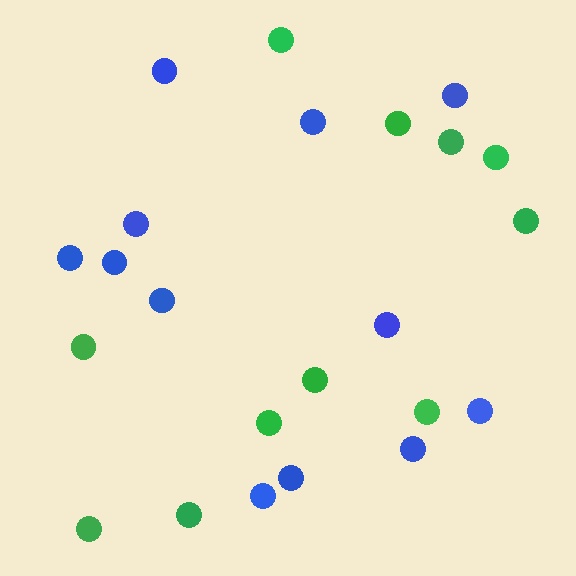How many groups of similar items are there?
There are 2 groups: one group of green circles (11) and one group of blue circles (12).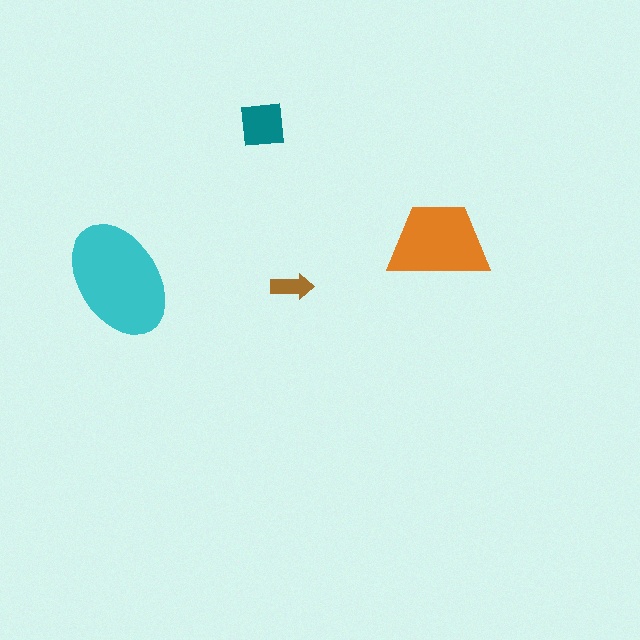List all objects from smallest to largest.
The brown arrow, the teal square, the orange trapezoid, the cyan ellipse.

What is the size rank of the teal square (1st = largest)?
3rd.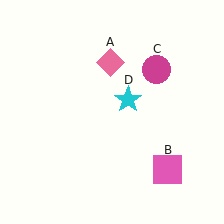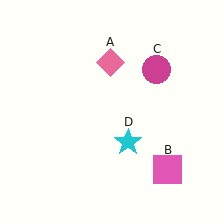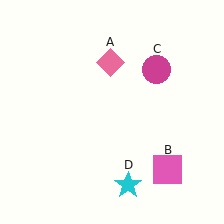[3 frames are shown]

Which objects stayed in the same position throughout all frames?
Pink diamond (object A) and pink square (object B) and magenta circle (object C) remained stationary.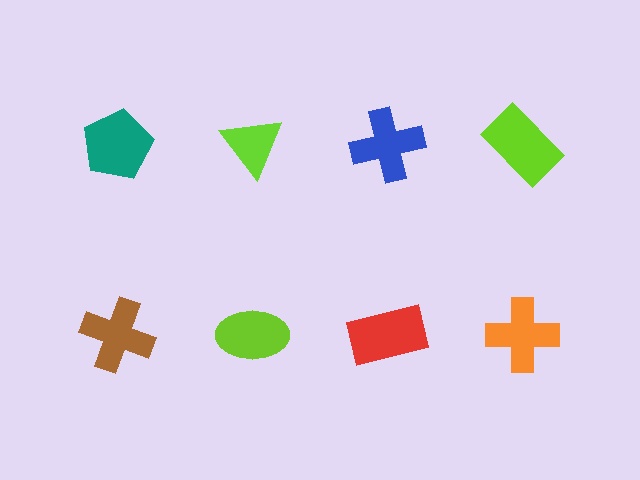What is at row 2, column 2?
A lime ellipse.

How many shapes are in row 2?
4 shapes.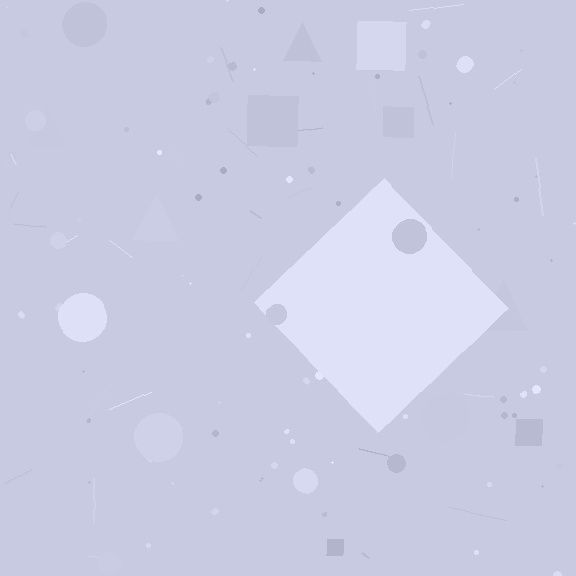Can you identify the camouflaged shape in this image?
The camouflaged shape is a diamond.